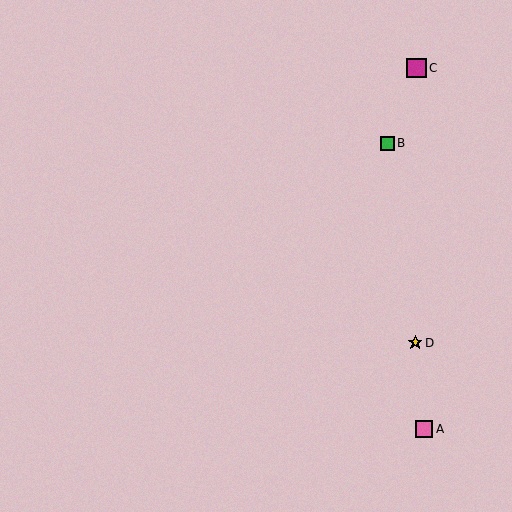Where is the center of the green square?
The center of the green square is at (388, 143).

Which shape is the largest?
The magenta square (labeled C) is the largest.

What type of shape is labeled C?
Shape C is a magenta square.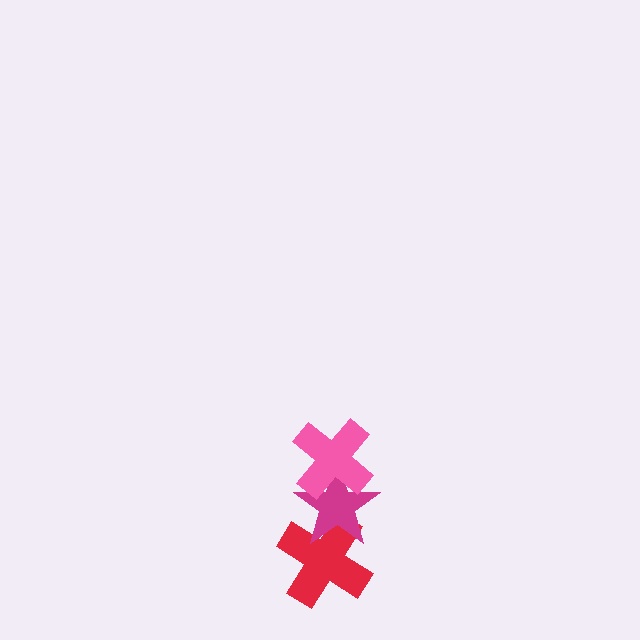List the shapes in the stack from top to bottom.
From top to bottom: the pink cross, the magenta star, the red cross.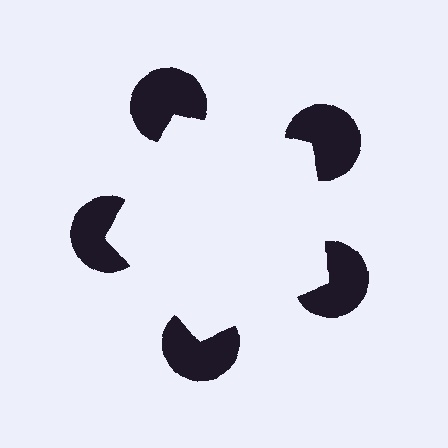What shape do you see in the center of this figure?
An illusory pentagon — its edges are inferred from the aligned wedge cuts in the pac-man discs, not physically drawn.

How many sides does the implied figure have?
5 sides.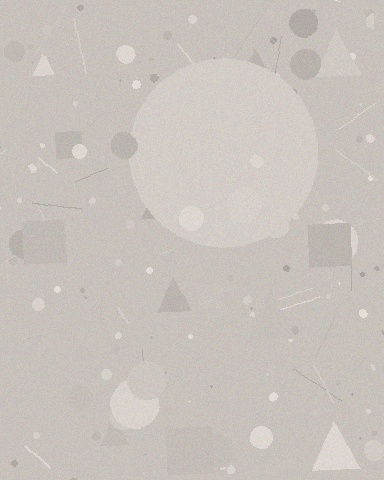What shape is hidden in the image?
A circle is hidden in the image.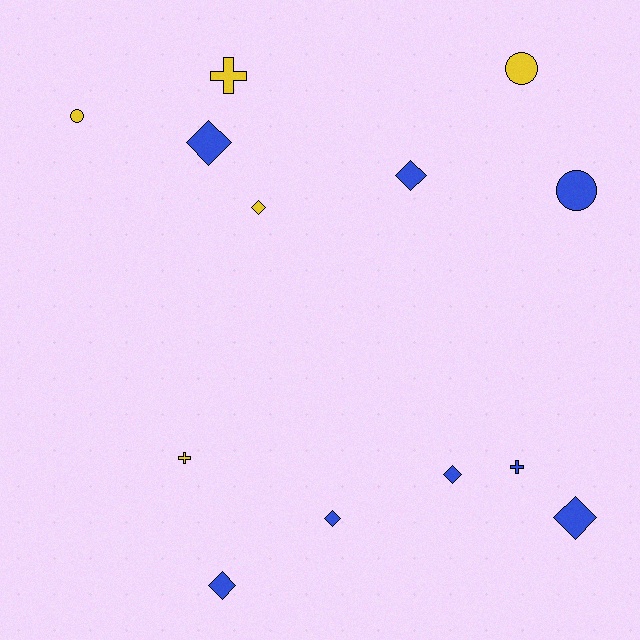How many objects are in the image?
There are 13 objects.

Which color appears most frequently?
Blue, with 8 objects.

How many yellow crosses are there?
There are 2 yellow crosses.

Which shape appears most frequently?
Diamond, with 7 objects.